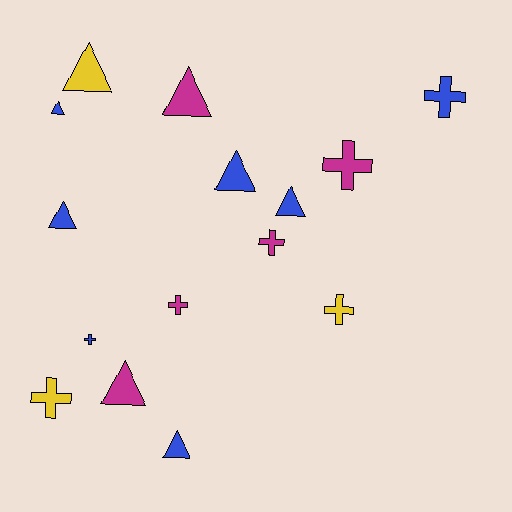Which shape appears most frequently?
Triangle, with 8 objects.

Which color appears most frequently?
Blue, with 7 objects.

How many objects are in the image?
There are 15 objects.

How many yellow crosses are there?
There are 2 yellow crosses.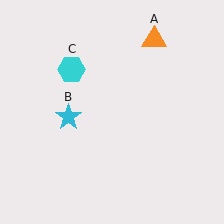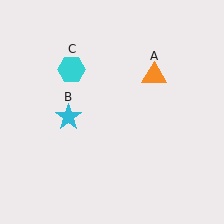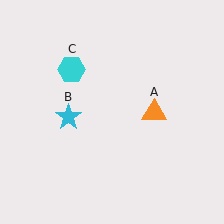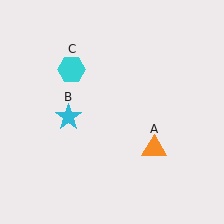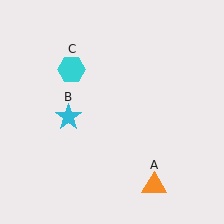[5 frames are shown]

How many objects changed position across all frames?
1 object changed position: orange triangle (object A).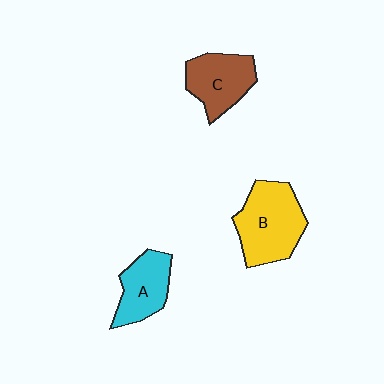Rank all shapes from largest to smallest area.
From largest to smallest: B (yellow), C (brown), A (cyan).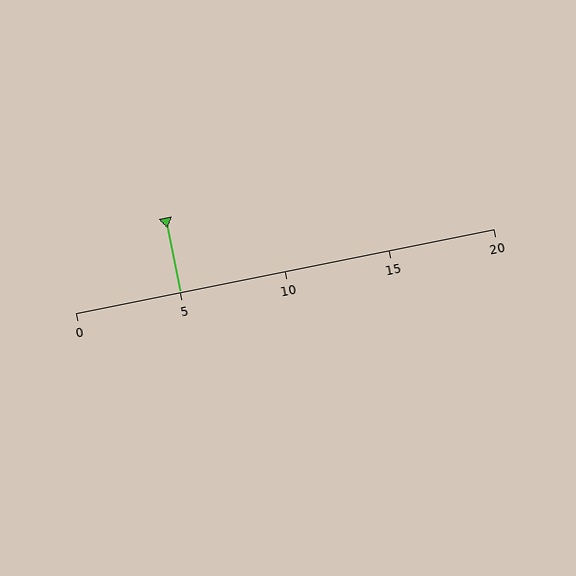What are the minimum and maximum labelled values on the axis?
The axis runs from 0 to 20.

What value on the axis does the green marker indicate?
The marker indicates approximately 5.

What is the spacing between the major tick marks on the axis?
The major ticks are spaced 5 apart.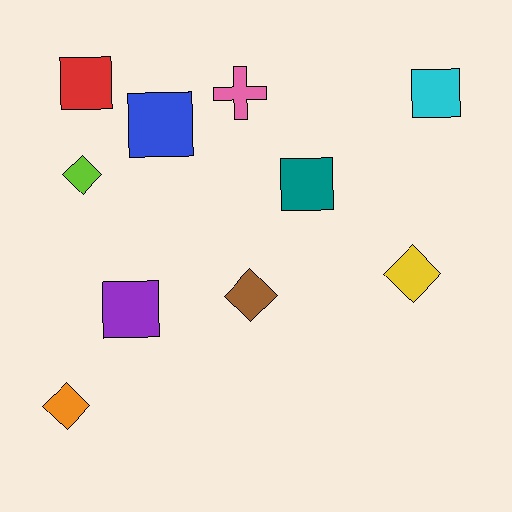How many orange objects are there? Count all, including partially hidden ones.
There is 1 orange object.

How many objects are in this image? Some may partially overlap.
There are 10 objects.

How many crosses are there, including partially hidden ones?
There is 1 cross.